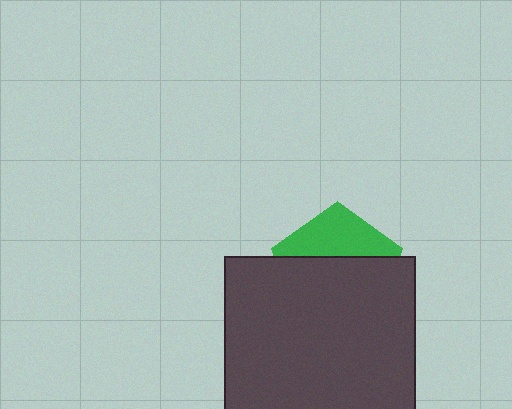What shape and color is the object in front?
The object in front is a dark gray rectangle.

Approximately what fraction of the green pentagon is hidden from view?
Roughly 65% of the green pentagon is hidden behind the dark gray rectangle.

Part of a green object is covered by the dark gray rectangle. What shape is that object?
It is a pentagon.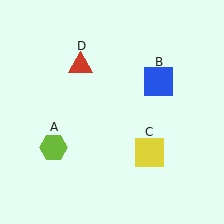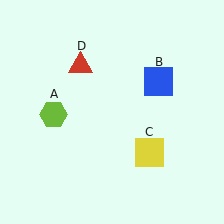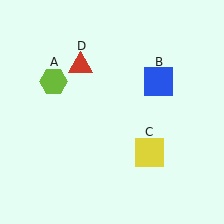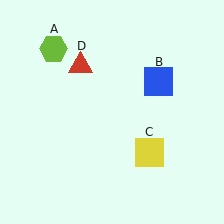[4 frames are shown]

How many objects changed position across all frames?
1 object changed position: lime hexagon (object A).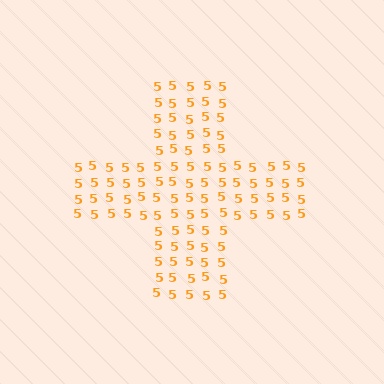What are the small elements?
The small elements are digit 5's.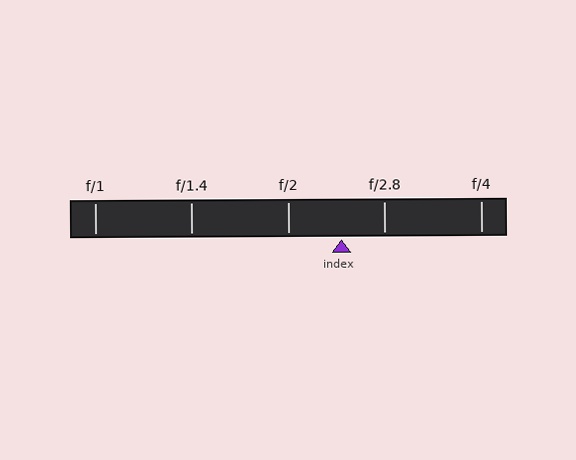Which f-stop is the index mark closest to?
The index mark is closest to f/2.8.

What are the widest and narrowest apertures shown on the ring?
The widest aperture shown is f/1 and the narrowest is f/4.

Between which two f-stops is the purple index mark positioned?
The index mark is between f/2 and f/2.8.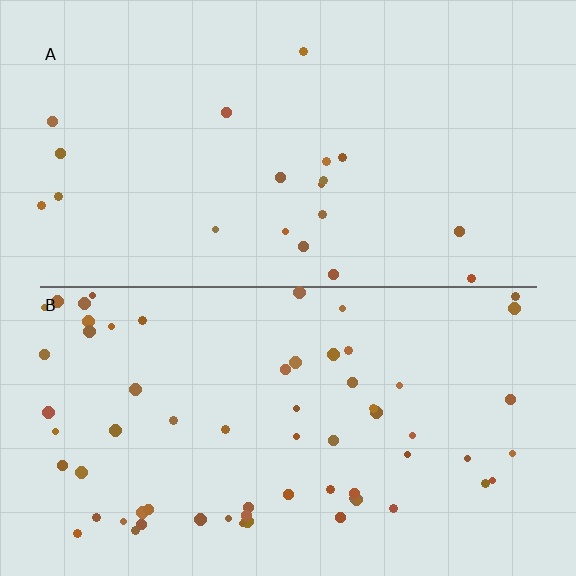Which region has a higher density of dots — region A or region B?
B (the bottom).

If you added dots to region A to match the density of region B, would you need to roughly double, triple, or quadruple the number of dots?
Approximately triple.